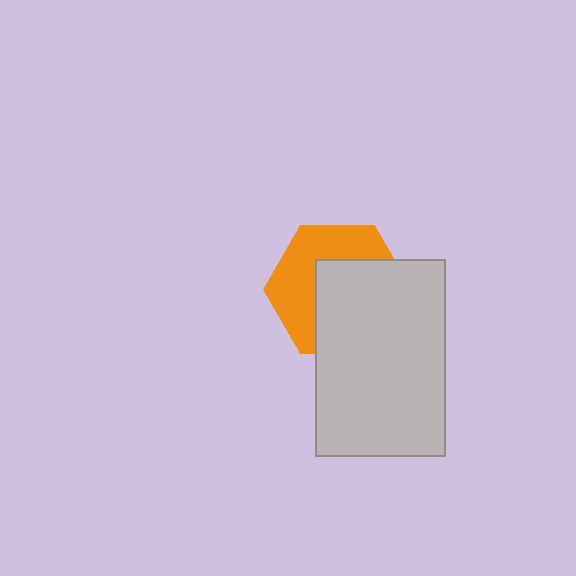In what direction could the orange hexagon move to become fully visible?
The orange hexagon could move toward the upper-left. That would shift it out from behind the light gray rectangle entirely.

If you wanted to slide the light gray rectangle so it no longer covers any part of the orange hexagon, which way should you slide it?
Slide it toward the lower-right — that is the most direct way to separate the two shapes.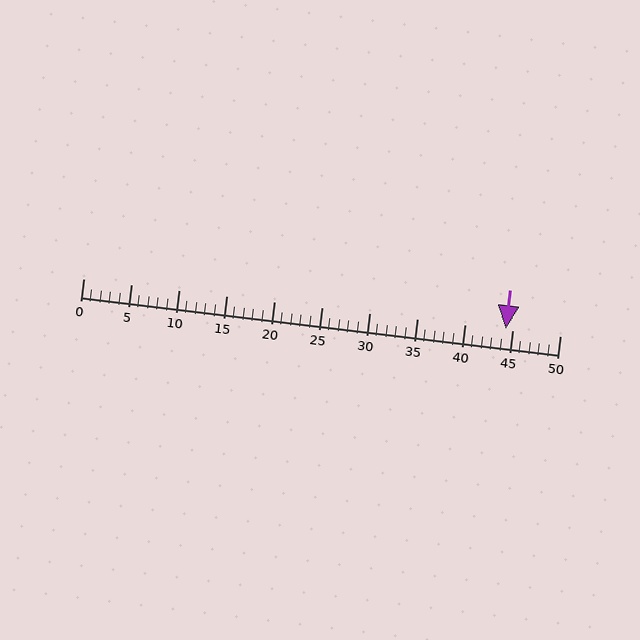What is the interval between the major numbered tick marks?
The major tick marks are spaced 5 units apart.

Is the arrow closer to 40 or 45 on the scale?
The arrow is closer to 45.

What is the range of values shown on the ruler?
The ruler shows values from 0 to 50.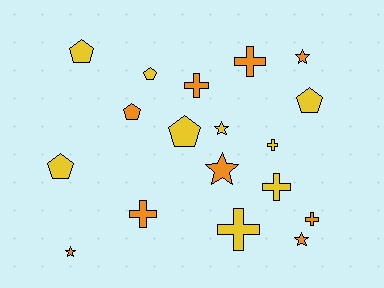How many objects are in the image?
There are 18 objects.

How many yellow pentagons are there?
There are 5 yellow pentagons.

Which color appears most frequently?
Yellow, with 9 objects.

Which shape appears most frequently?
Cross, with 7 objects.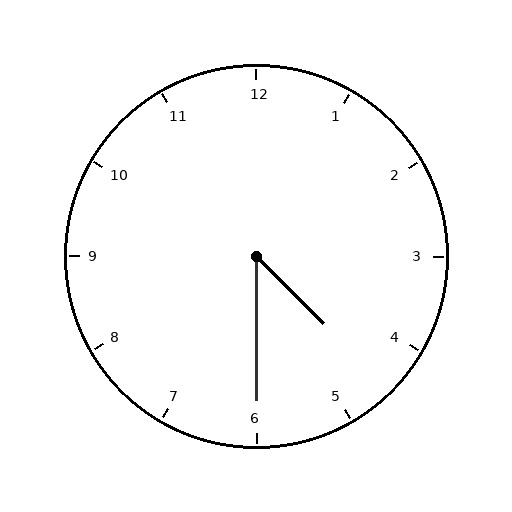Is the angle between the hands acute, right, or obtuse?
It is acute.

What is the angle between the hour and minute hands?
Approximately 45 degrees.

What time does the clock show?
4:30.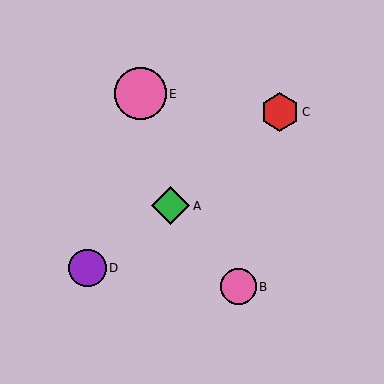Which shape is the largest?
The pink circle (labeled E) is the largest.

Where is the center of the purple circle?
The center of the purple circle is at (88, 268).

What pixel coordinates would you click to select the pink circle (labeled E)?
Click at (140, 94) to select the pink circle E.